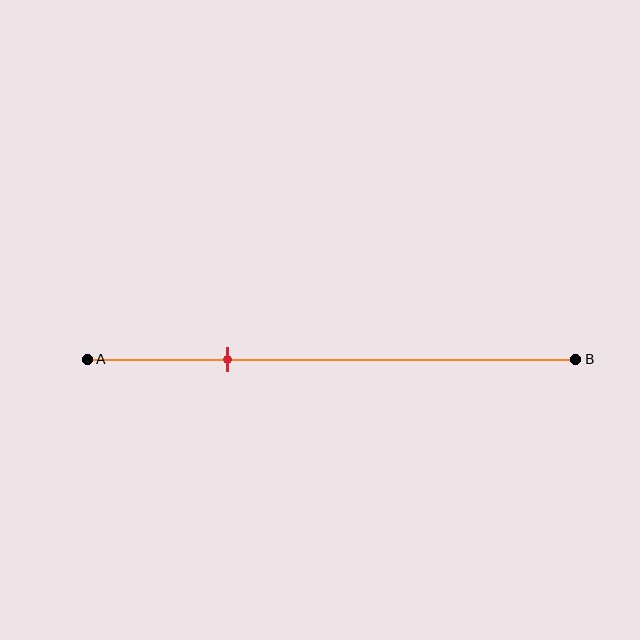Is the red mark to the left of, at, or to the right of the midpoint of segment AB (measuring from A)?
The red mark is to the left of the midpoint of segment AB.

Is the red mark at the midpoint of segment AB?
No, the mark is at about 30% from A, not at the 50% midpoint.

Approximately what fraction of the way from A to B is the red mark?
The red mark is approximately 30% of the way from A to B.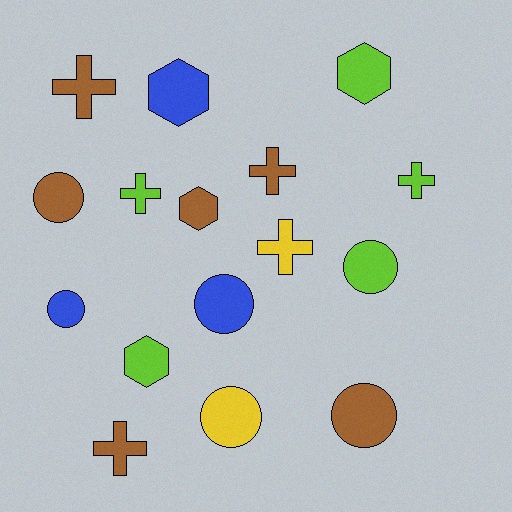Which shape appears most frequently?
Circle, with 6 objects.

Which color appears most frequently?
Brown, with 6 objects.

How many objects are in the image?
There are 16 objects.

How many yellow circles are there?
There is 1 yellow circle.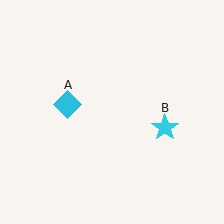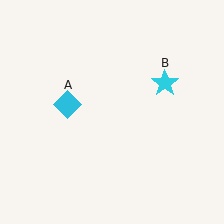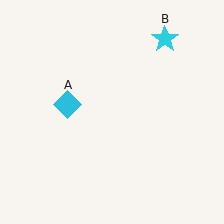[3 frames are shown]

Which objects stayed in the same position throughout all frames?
Cyan diamond (object A) remained stationary.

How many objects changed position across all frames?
1 object changed position: cyan star (object B).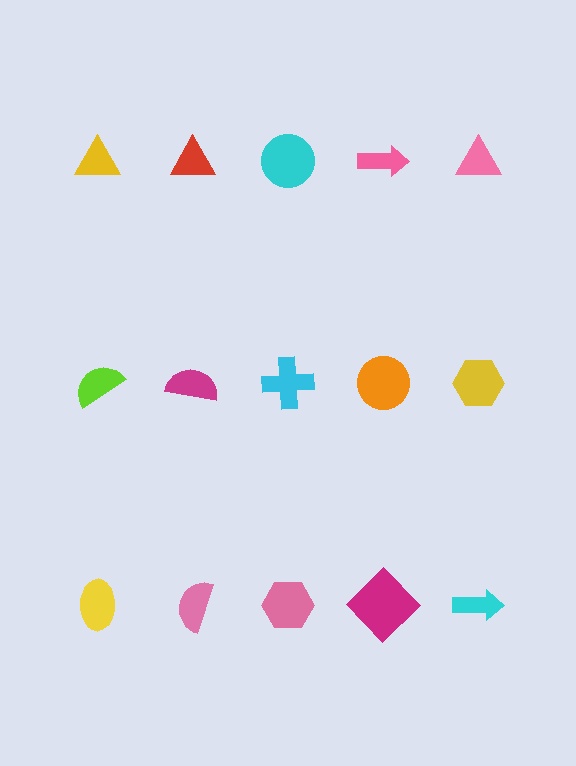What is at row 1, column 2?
A red triangle.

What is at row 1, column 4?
A pink arrow.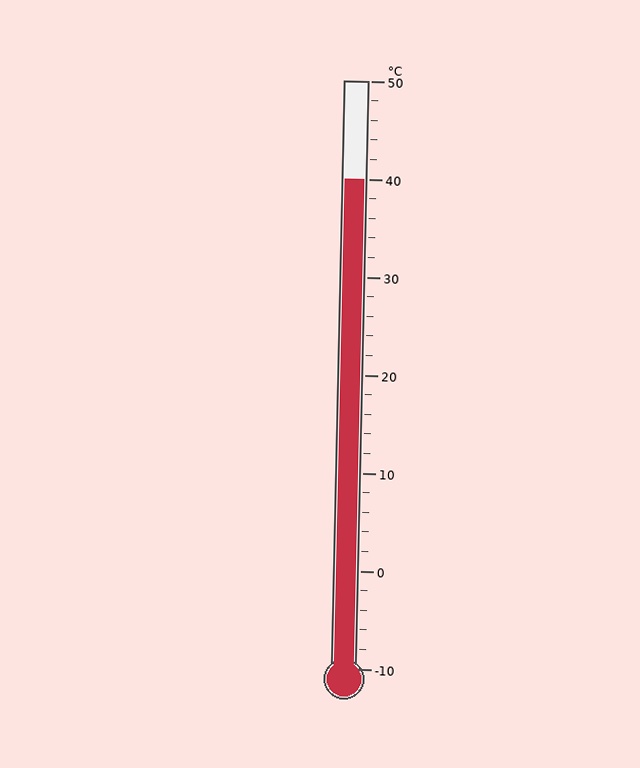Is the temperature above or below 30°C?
The temperature is above 30°C.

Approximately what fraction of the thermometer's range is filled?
The thermometer is filled to approximately 85% of its range.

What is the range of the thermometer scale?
The thermometer scale ranges from -10°C to 50°C.